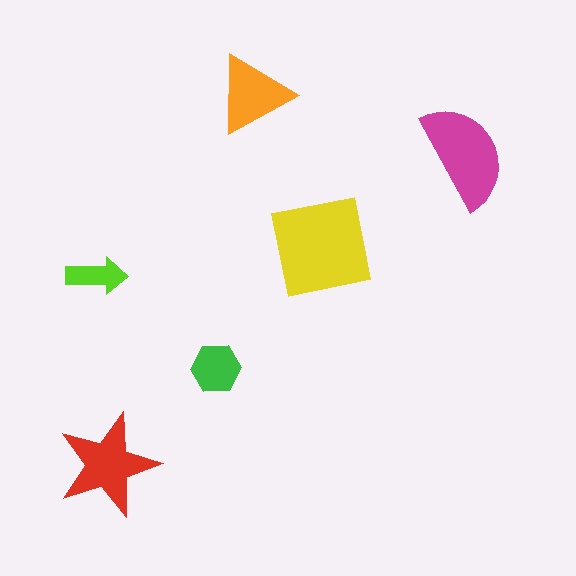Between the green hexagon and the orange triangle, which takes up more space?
The orange triangle.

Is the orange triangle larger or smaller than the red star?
Smaller.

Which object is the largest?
The yellow square.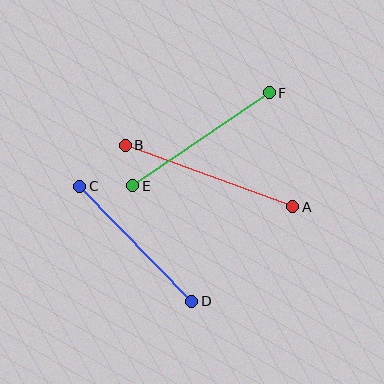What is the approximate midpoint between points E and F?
The midpoint is at approximately (201, 139) pixels.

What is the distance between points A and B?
The distance is approximately 178 pixels.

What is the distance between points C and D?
The distance is approximately 161 pixels.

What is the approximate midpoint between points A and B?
The midpoint is at approximately (209, 176) pixels.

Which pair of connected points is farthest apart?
Points A and B are farthest apart.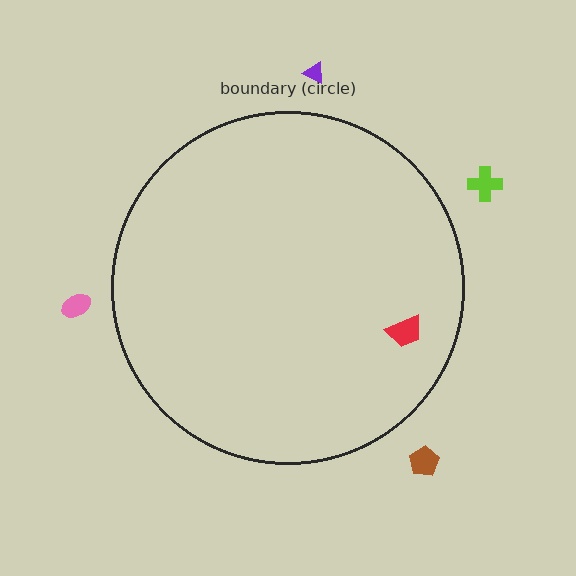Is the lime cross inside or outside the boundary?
Outside.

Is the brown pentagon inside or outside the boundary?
Outside.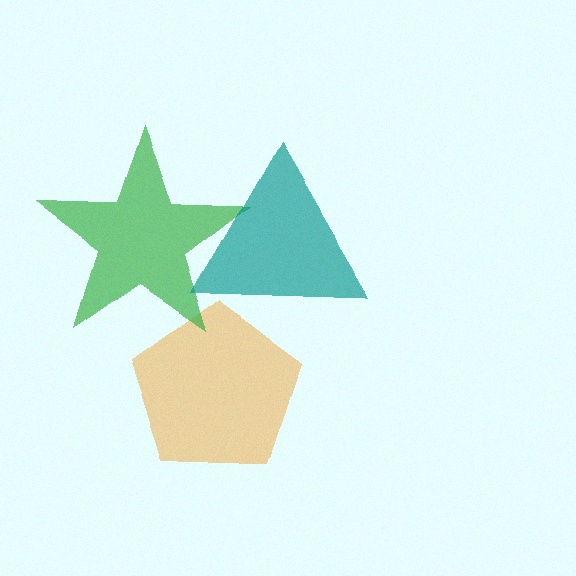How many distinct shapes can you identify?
There are 3 distinct shapes: an orange pentagon, a green star, a teal triangle.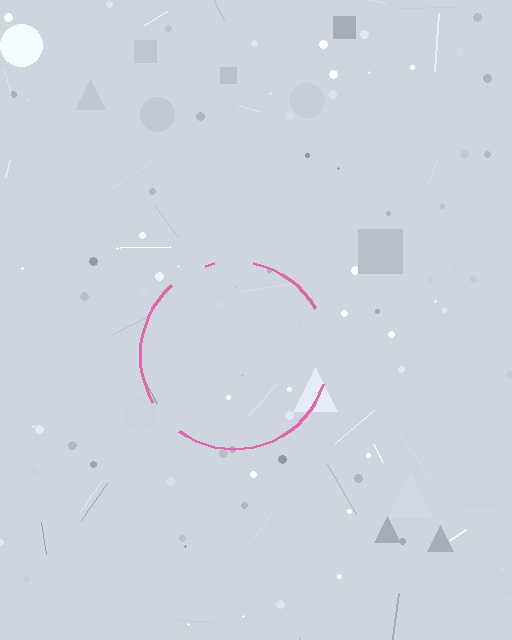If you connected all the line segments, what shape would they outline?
They would outline a circle.